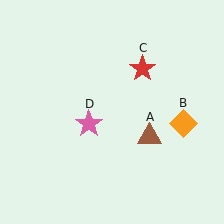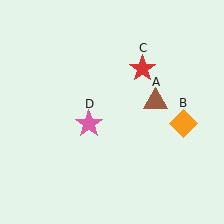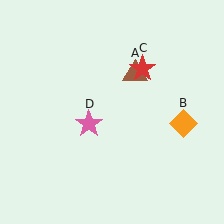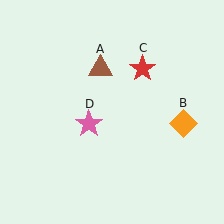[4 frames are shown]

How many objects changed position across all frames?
1 object changed position: brown triangle (object A).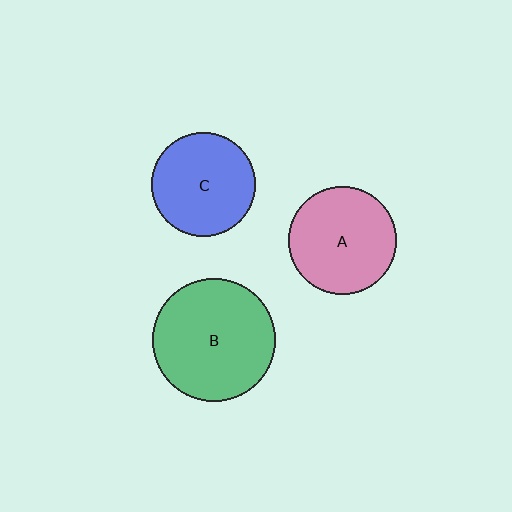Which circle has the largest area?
Circle B (green).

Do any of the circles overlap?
No, none of the circles overlap.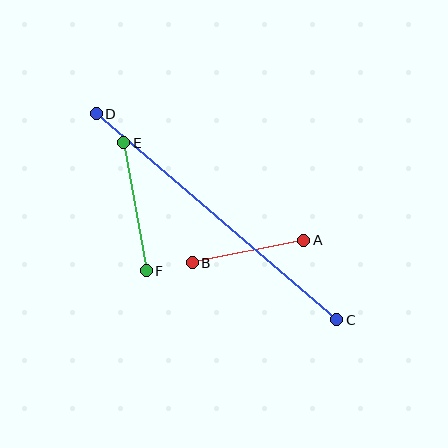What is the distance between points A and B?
The distance is approximately 114 pixels.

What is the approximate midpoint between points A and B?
The midpoint is at approximately (248, 252) pixels.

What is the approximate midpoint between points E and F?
The midpoint is at approximately (135, 207) pixels.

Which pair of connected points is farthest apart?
Points C and D are farthest apart.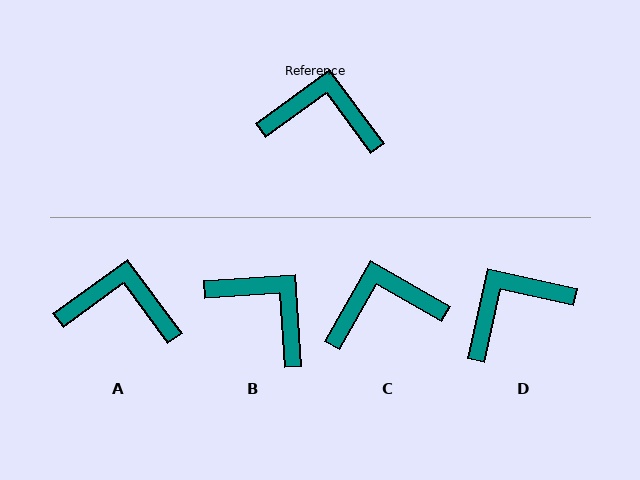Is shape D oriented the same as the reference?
No, it is off by about 41 degrees.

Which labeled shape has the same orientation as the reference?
A.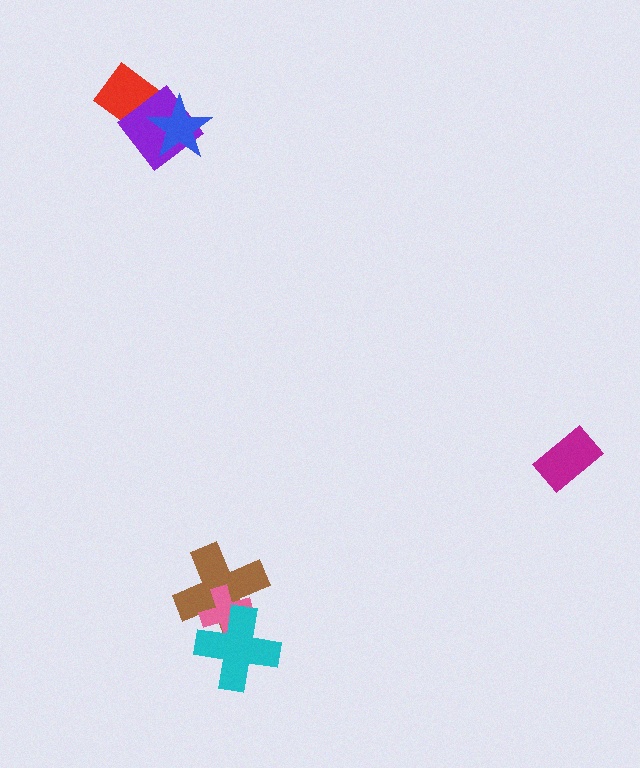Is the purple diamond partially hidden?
Yes, it is partially covered by another shape.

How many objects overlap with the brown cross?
2 objects overlap with the brown cross.